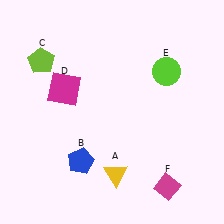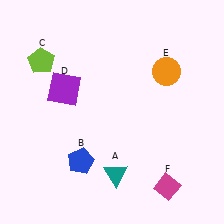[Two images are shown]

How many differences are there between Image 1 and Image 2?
There are 3 differences between the two images.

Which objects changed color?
A changed from yellow to teal. D changed from magenta to purple. E changed from lime to orange.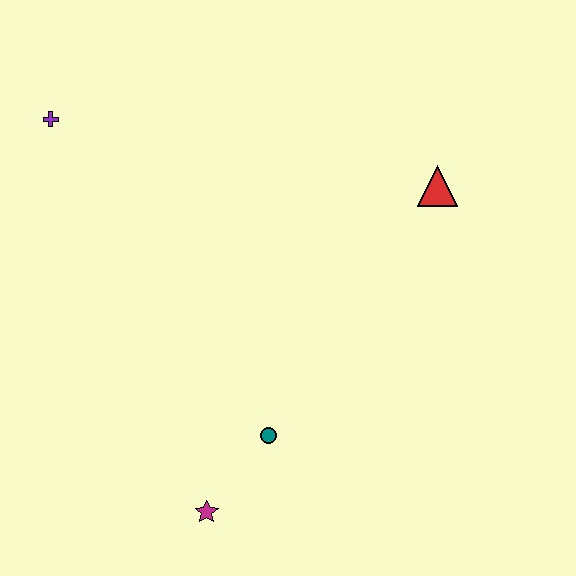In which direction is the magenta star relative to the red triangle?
The magenta star is below the red triangle.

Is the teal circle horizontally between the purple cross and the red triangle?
Yes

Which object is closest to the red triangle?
The teal circle is closest to the red triangle.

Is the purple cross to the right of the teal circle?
No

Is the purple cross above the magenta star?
Yes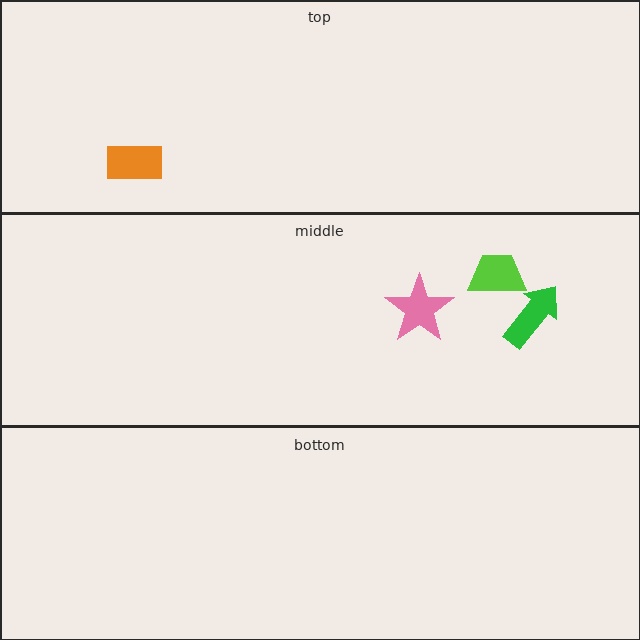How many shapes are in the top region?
1.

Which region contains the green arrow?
The middle region.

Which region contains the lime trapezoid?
The middle region.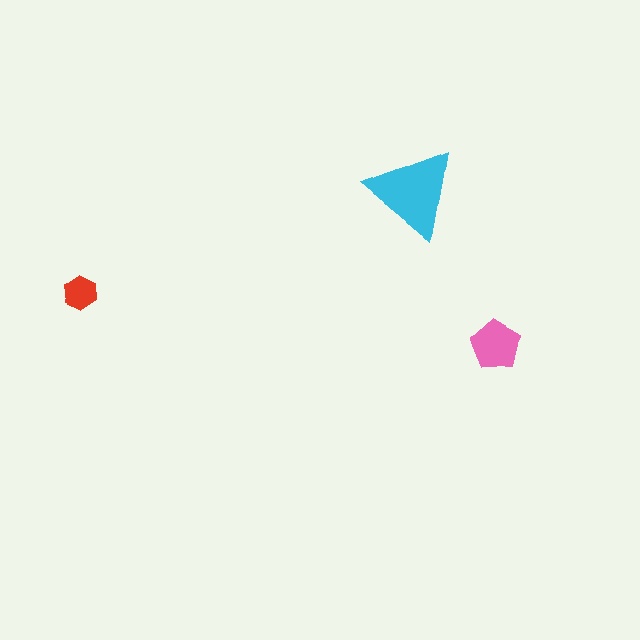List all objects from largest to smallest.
The cyan triangle, the pink pentagon, the red hexagon.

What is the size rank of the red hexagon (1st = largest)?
3rd.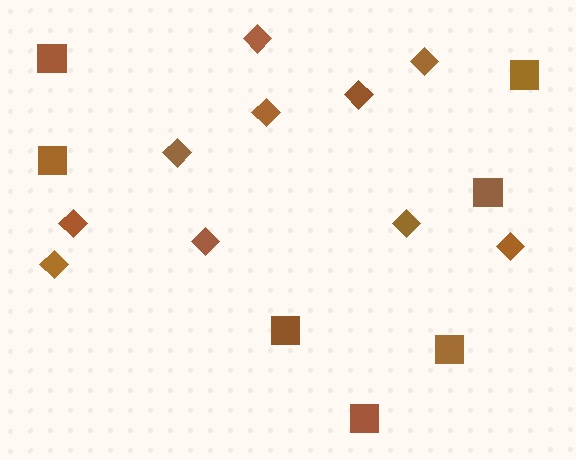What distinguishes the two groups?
There are 2 groups: one group of diamonds (10) and one group of squares (7).